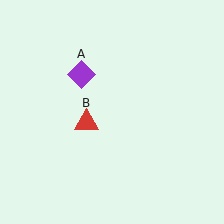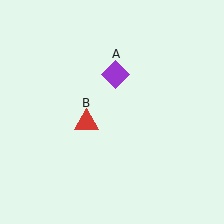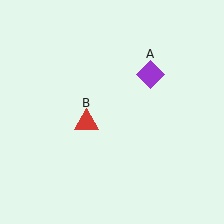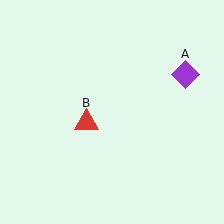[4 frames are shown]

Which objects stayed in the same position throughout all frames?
Red triangle (object B) remained stationary.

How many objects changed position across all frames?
1 object changed position: purple diamond (object A).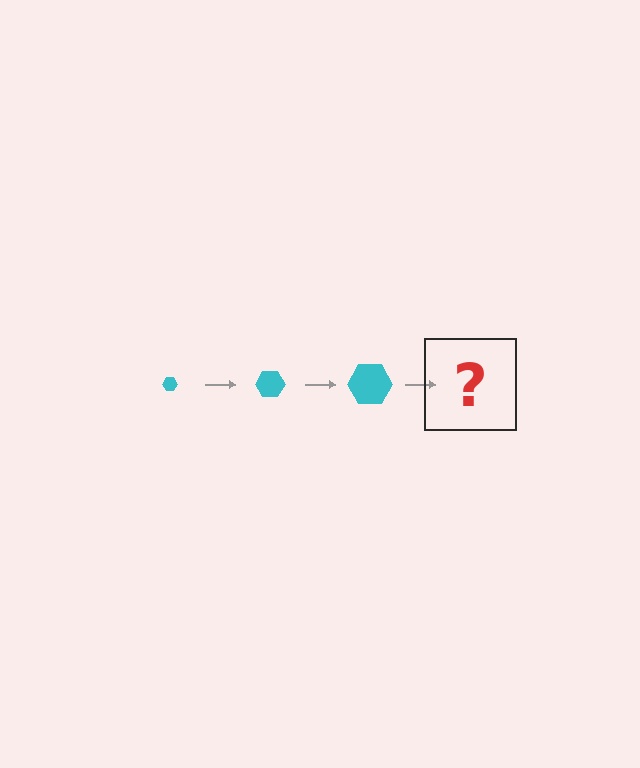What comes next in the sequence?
The next element should be a cyan hexagon, larger than the previous one.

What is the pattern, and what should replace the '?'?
The pattern is that the hexagon gets progressively larger each step. The '?' should be a cyan hexagon, larger than the previous one.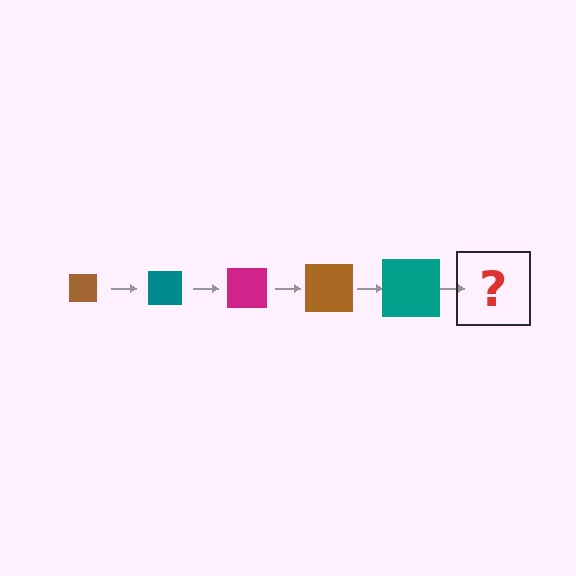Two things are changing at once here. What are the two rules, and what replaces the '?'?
The two rules are that the square grows larger each step and the color cycles through brown, teal, and magenta. The '?' should be a magenta square, larger than the previous one.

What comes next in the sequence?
The next element should be a magenta square, larger than the previous one.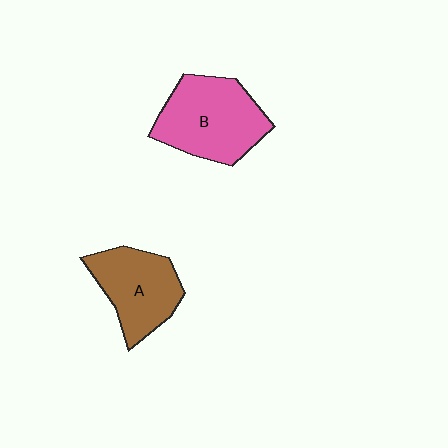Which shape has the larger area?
Shape B (pink).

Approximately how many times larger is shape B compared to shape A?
Approximately 1.2 times.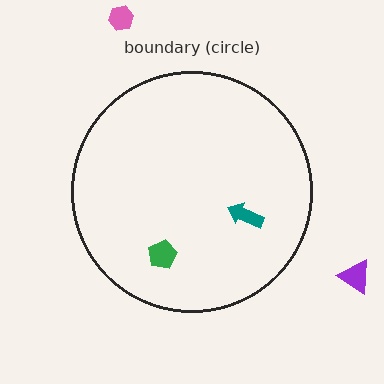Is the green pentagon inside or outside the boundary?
Inside.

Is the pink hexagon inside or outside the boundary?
Outside.